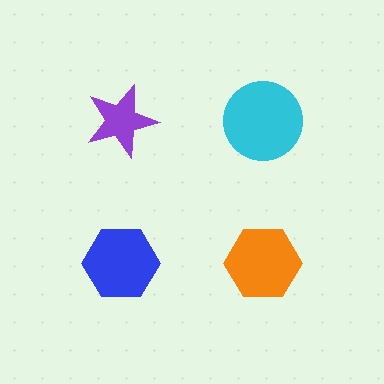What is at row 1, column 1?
A purple star.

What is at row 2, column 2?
An orange hexagon.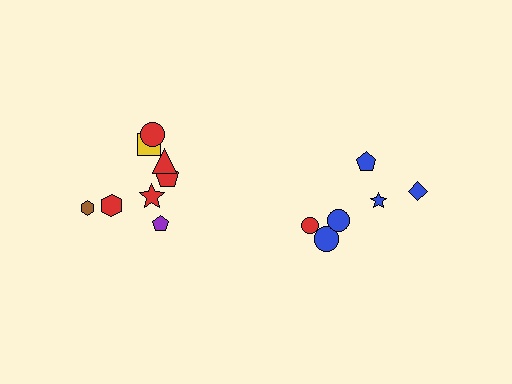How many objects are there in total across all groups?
There are 14 objects.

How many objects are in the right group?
There are 6 objects.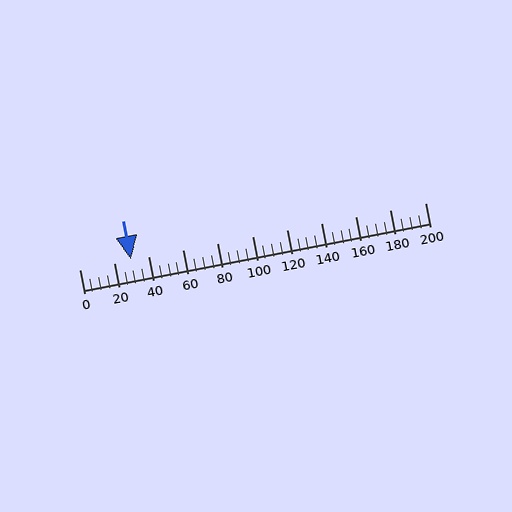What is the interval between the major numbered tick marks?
The major tick marks are spaced 20 units apart.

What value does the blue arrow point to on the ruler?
The blue arrow points to approximately 30.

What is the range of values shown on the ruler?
The ruler shows values from 0 to 200.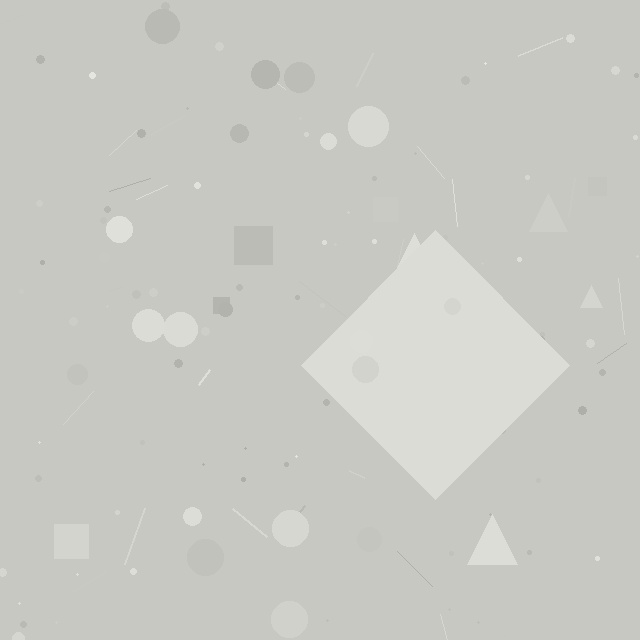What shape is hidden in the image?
A diamond is hidden in the image.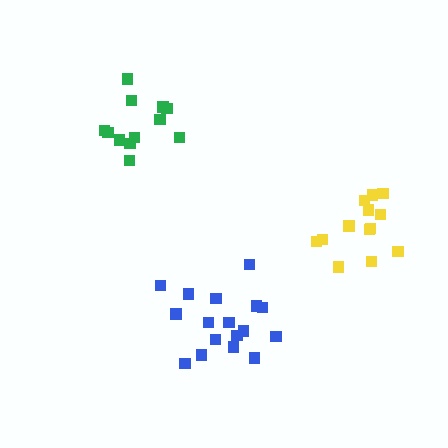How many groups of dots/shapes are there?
There are 3 groups.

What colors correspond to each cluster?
The clusters are colored: green, yellow, blue.